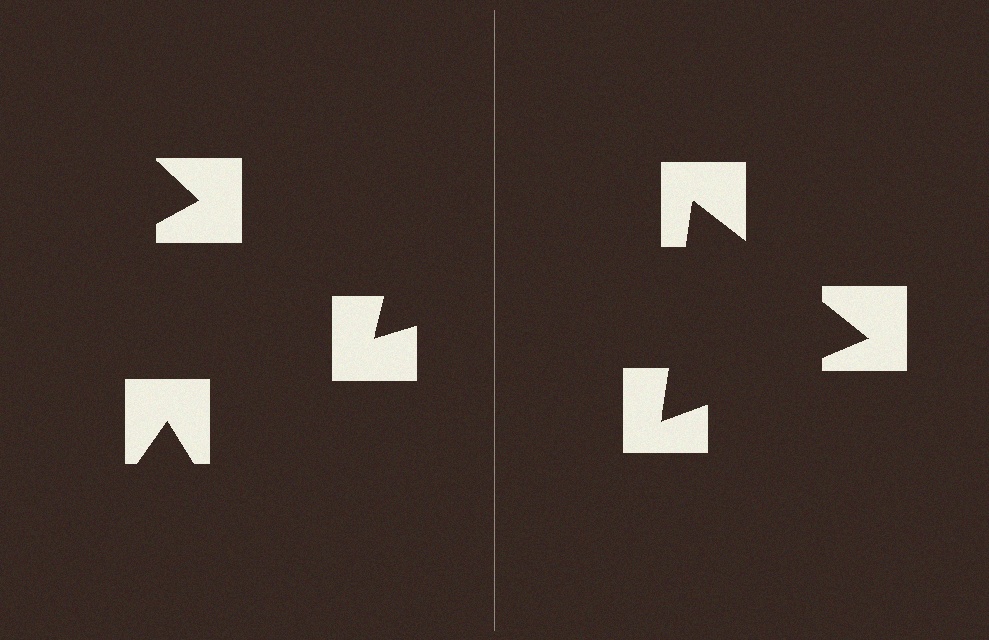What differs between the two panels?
The notched squares are positioned identically on both sides; only the wedge orientations differ. On the right they align to a triangle; on the left they are misaligned.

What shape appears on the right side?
An illusory triangle.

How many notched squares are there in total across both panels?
6 — 3 on each side.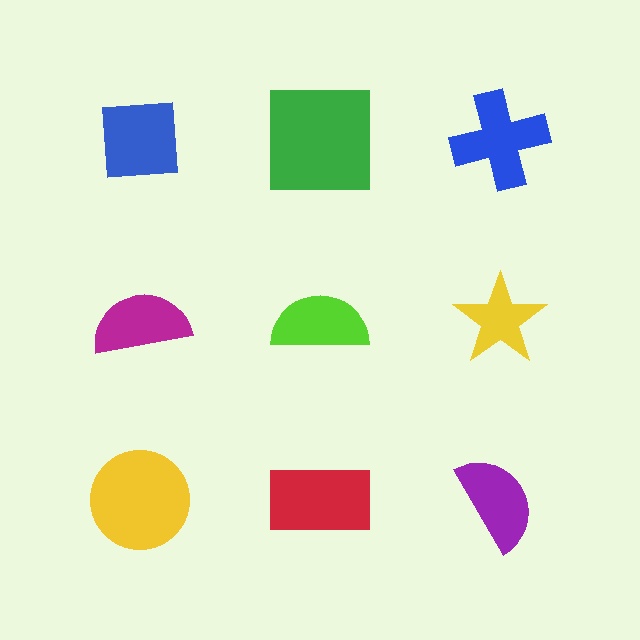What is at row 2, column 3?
A yellow star.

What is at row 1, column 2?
A green square.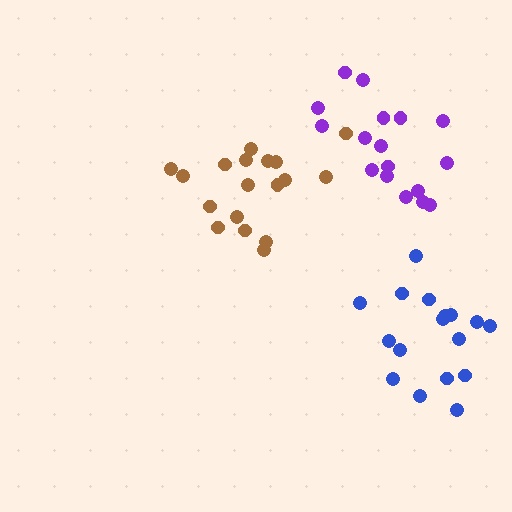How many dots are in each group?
Group 1: 17 dots, Group 2: 18 dots, Group 3: 17 dots (52 total).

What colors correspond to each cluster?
The clusters are colored: purple, brown, blue.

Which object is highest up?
The purple cluster is topmost.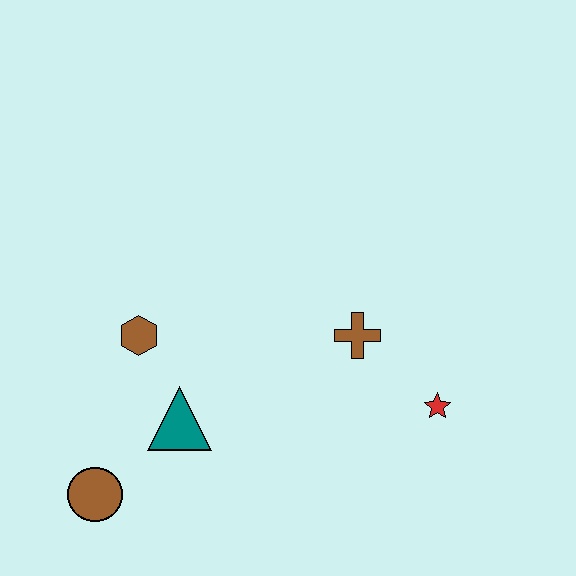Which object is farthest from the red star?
The brown circle is farthest from the red star.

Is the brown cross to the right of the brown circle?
Yes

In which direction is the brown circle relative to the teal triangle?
The brown circle is to the left of the teal triangle.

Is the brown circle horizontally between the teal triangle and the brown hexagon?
No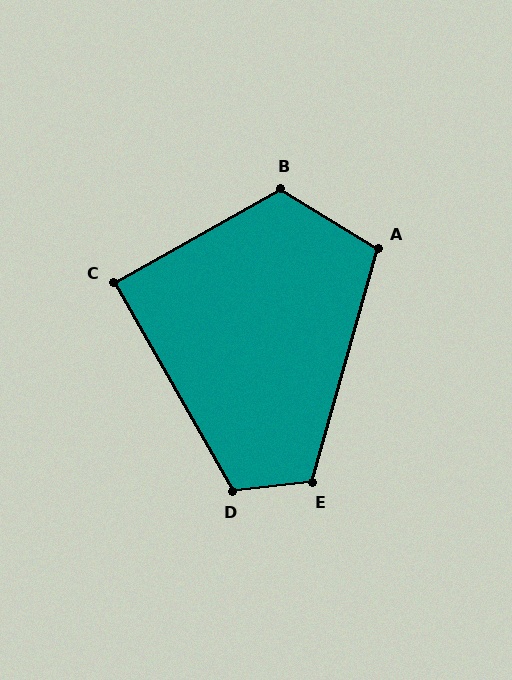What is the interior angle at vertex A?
Approximately 105 degrees (obtuse).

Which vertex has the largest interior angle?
B, at approximately 119 degrees.